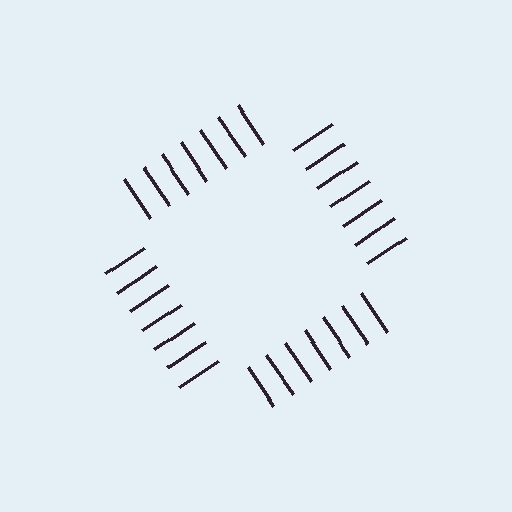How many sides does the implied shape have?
4 sides — the line-ends trace a square.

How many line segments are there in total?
28 — 7 along each of the 4 edges.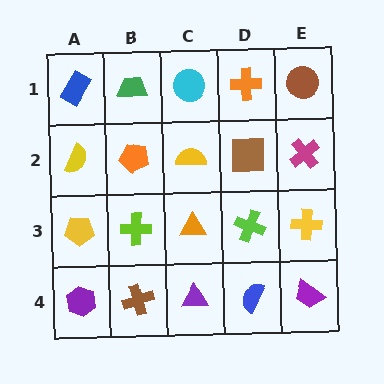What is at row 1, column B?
A green trapezoid.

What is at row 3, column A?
A yellow pentagon.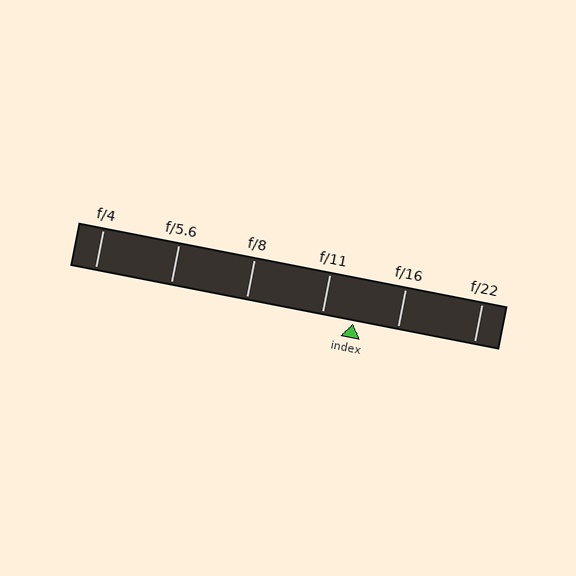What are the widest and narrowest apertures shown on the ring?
The widest aperture shown is f/4 and the narrowest is f/22.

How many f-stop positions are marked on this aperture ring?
There are 6 f-stop positions marked.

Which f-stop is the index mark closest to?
The index mark is closest to f/11.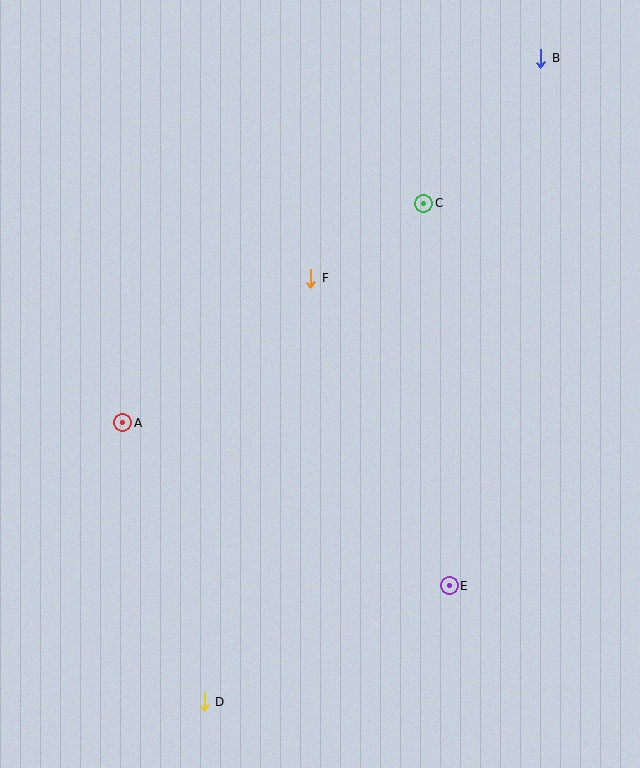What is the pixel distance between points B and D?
The distance between B and D is 727 pixels.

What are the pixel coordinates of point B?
Point B is at (541, 58).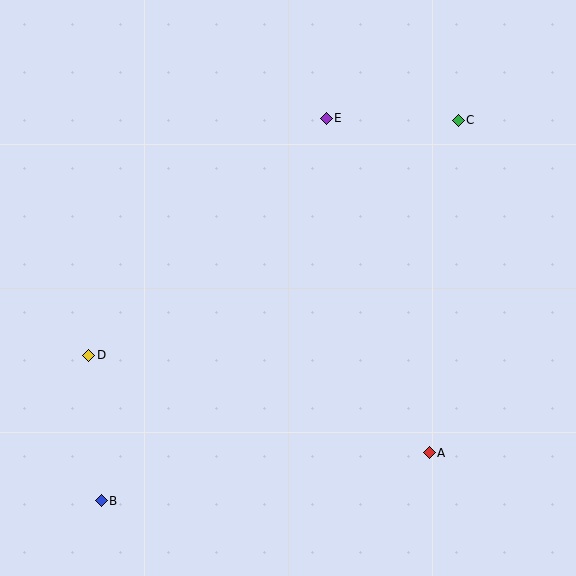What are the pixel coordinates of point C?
Point C is at (458, 120).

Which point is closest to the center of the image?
Point E at (326, 118) is closest to the center.